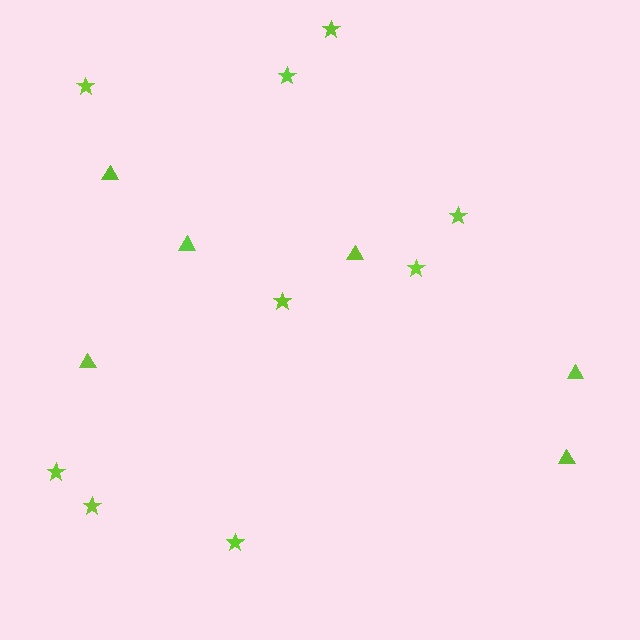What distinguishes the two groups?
There are 2 groups: one group of stars (9) and one group of triangles (6).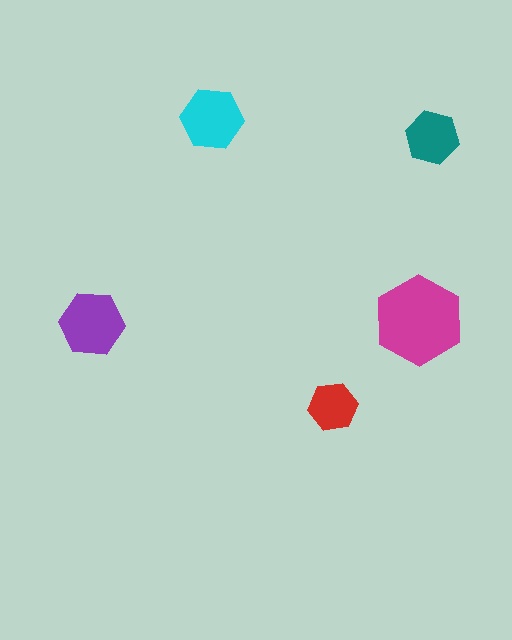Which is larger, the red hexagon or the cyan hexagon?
The cyan one.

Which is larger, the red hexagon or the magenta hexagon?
The magenta one.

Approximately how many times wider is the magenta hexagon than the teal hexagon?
About 1.5 times wider.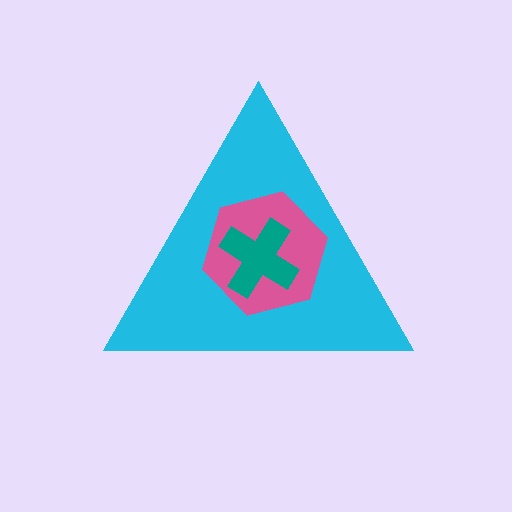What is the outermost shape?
The cyan triangle.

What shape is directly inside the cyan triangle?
The pink hexagon.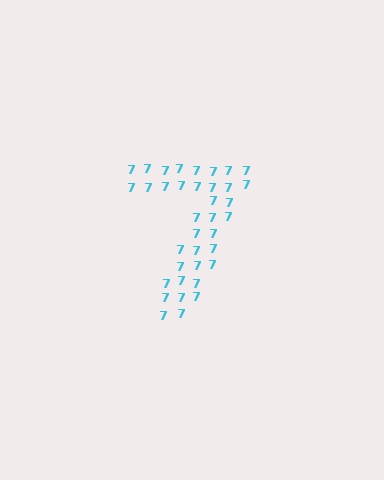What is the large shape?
The large shape is the digit 7.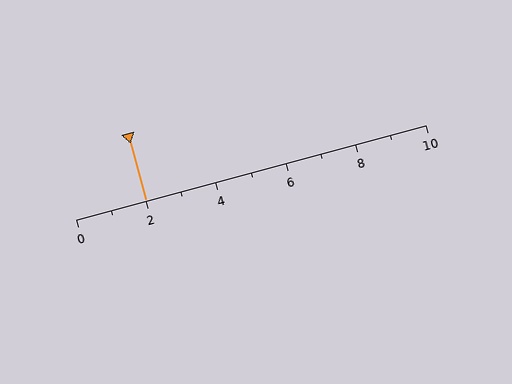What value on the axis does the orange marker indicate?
The marker indicates approximately 2.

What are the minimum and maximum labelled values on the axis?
The axis runs from 0 to 10.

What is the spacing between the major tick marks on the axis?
The major ticks are spaced 2 apart.